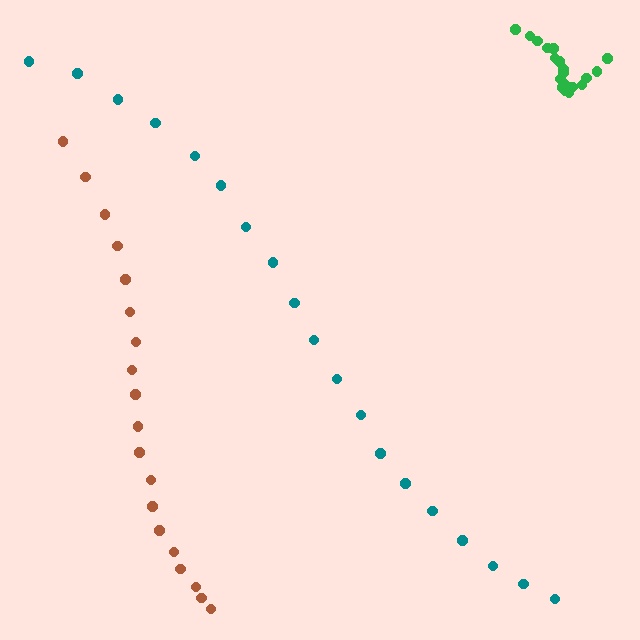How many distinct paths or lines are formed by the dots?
There are 3 distinct paths.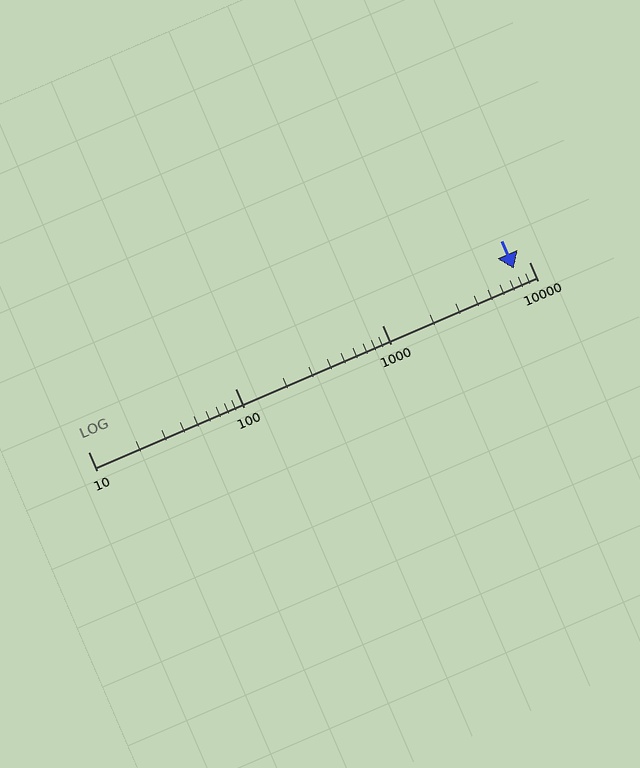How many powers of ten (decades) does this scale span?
The scale spans 3 decades, from 10 to 10000.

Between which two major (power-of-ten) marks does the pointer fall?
The pointer is between 1000 and 10000.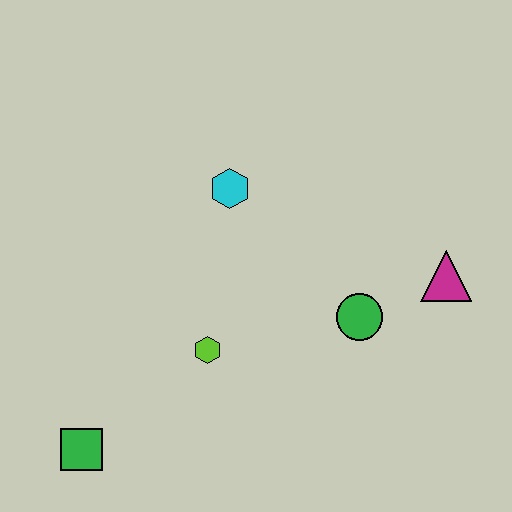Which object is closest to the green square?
The lime hexagon is closest to the green square.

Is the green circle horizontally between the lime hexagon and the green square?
No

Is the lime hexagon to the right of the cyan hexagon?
No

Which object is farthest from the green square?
The magenta triangle is farthest from the green square.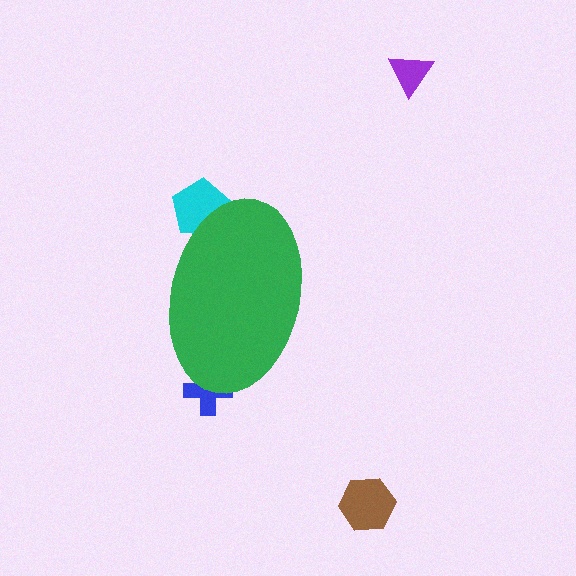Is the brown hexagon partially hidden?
No, the brown hexagon is fully visible.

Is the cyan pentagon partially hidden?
Yes, the cyan pentagon is partially hidden behind the green ellipse.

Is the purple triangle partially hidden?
No, the purple triangle is fully visible.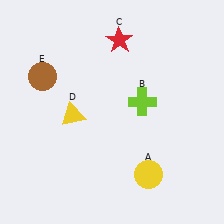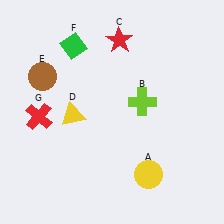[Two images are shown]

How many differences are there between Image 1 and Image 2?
There are 2 differences between the two images.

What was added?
A green diamond (F), a red cross (G) were added in Image 2.